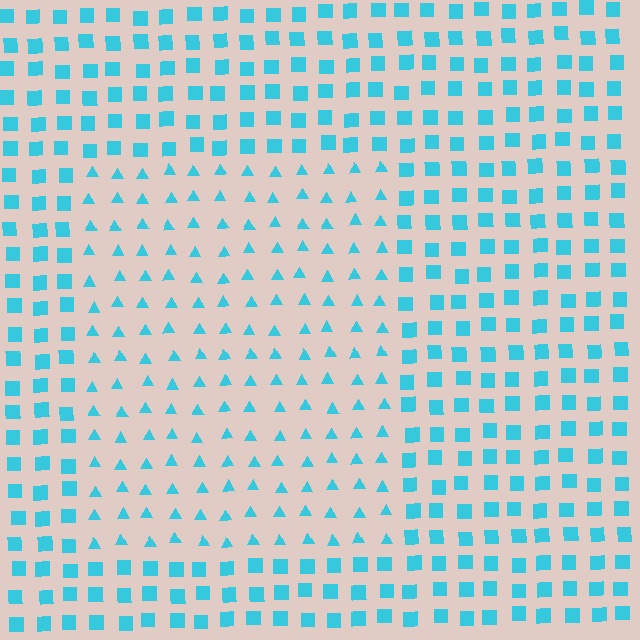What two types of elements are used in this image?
The image uses triangles inside the rectangle region and squares outside it.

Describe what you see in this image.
The image is filled with small cyan elements arranged in a uniform grid. A rectangle-shaped region contains triangles, while the surrounding area contains squares. The boundary is defined purely by the change in element shape.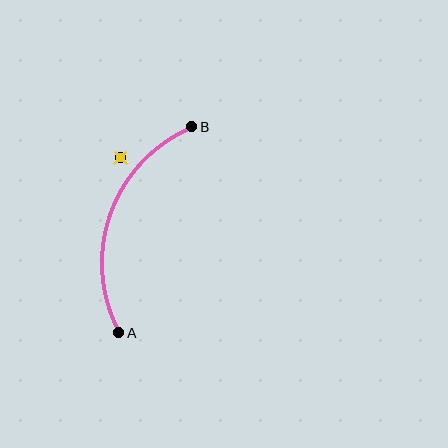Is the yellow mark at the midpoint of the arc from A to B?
No — the yellow mark does not lie on the arc at all. It sits slightly outside the curve.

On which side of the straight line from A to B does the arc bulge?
The arc bulges to the left of the straight line connecting A and B.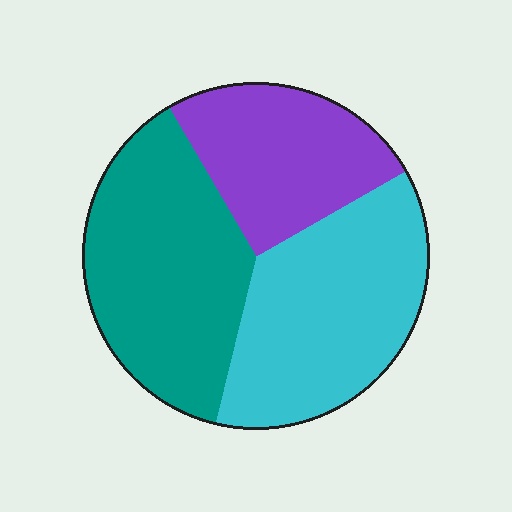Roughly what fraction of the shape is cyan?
Cyan covers around 35% of the shape.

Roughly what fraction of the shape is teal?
Teal covers 38% of the shape.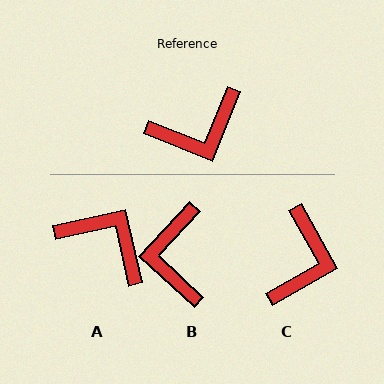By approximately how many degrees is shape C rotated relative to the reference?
Approximately 51 degrees counter-clockwise.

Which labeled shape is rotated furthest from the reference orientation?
A, about 124 degrees away.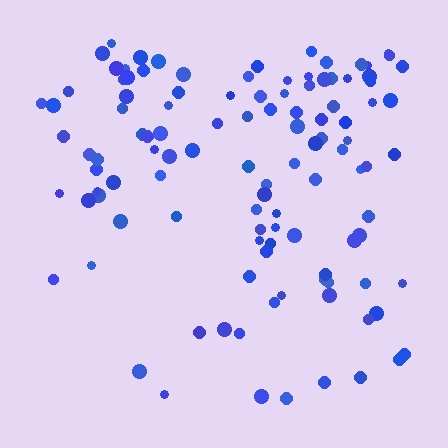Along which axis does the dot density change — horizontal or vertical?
Vertical.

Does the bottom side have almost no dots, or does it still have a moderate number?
Still a moderate number, just noticeably fewer than the top.